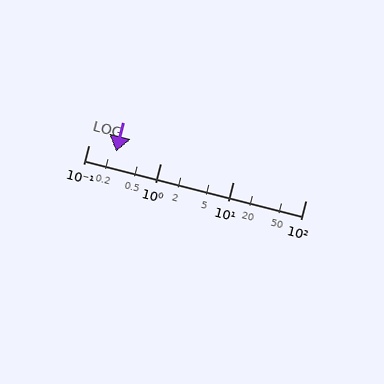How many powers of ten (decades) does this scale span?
The scale spans 3 decades, from 0.1 to 100.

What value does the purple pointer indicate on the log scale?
The pointer indicates approximately 0.24.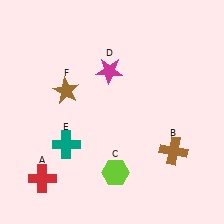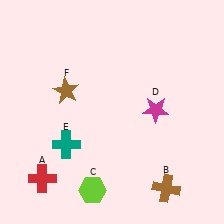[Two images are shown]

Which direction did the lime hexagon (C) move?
The lime hexagon (C) moved left.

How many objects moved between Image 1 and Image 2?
3 objects moved between the two images.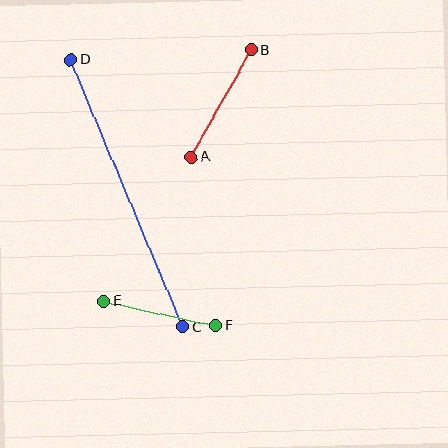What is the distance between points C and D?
The distance is approximately 290 pixels.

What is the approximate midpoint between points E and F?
The midpoint is at approximately (160, 313) pixels.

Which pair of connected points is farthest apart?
Points C and D are farthest apart.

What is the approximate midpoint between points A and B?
The midpoint is at approximately (221, 104) pixels.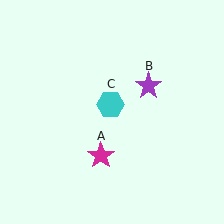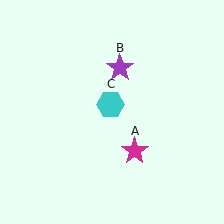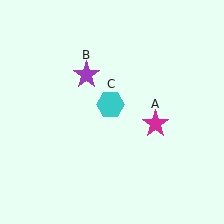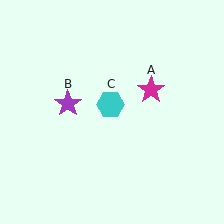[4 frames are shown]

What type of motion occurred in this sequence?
The magenta star (object A), purple star (object B) rotated counterclockwise around the center of the scene.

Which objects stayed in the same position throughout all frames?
Cyan hexagon (object C) remained stationary.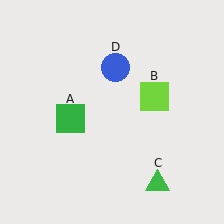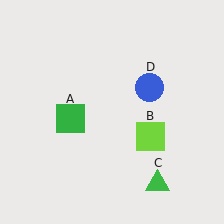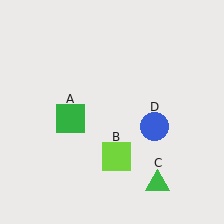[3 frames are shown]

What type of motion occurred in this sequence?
The lime square (object B), blue circle (object D) rotated clockwise around the center of the scene.